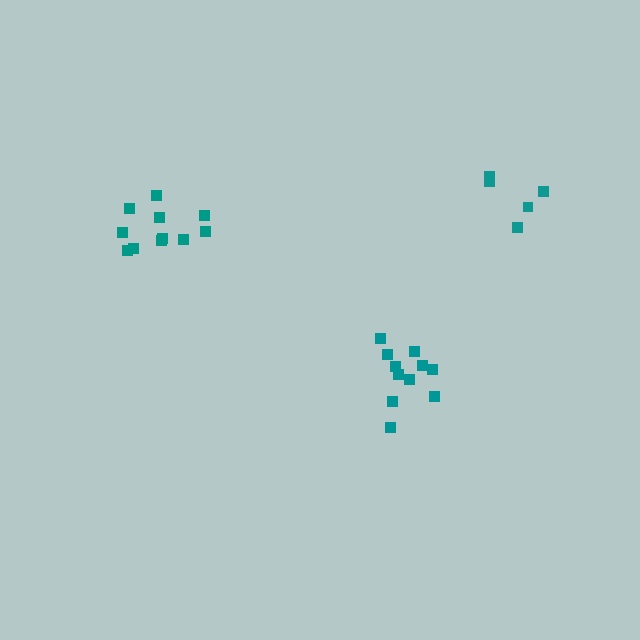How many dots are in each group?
Group 1: 11 dots, Group 2: 11 dots, Group 3: 5 dots (27 total).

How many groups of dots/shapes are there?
There are 3 groups.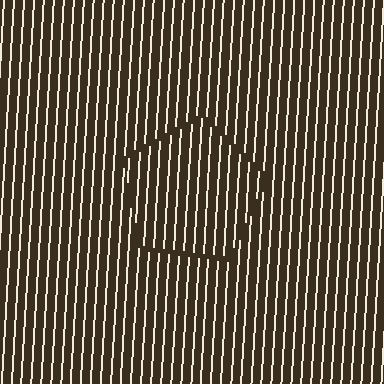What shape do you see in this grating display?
An illusory pentagon. The interior of the shape contains the same grating, shifted by half a period — the contour is defined by the phase discontinuity where line-ends from the inner and outer gratings abut.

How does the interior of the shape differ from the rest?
The interior of the shape contains the same grating, shifted by half a period — the contour is defined by the phase discontinuity where line-ends from the inner and outer gratings abut.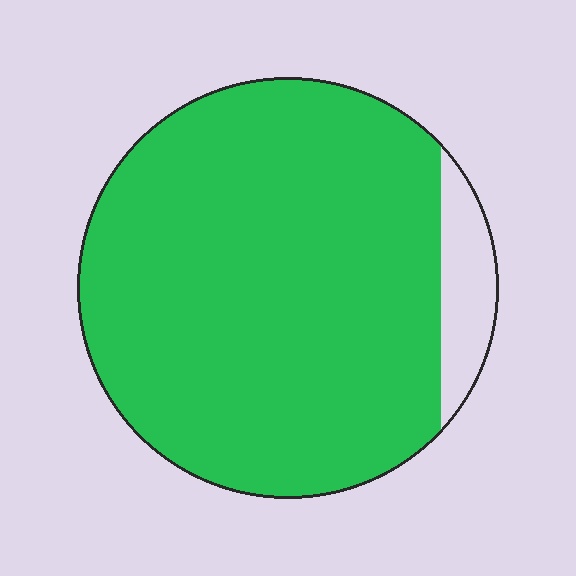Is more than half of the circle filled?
Yes.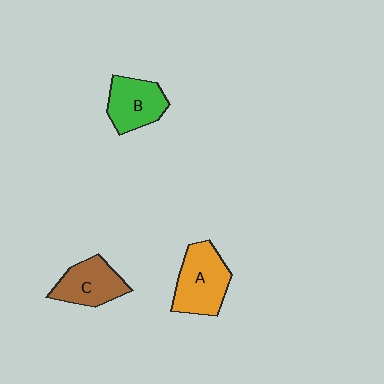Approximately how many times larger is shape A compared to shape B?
Approximately 1.2 times.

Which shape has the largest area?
Shape A (orange).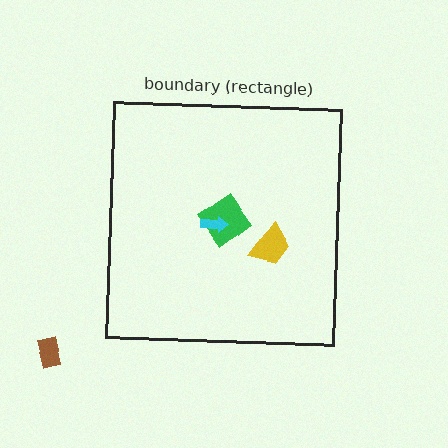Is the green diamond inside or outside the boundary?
Inside.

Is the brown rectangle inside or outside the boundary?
Outside.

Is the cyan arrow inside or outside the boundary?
Inside.